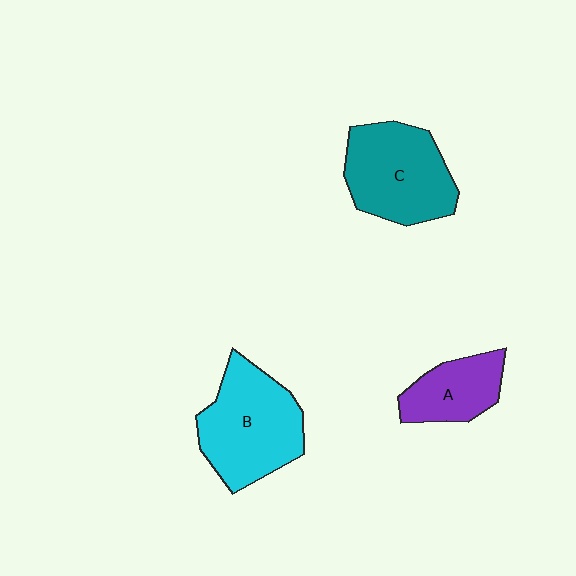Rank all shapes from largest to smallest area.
From largest to smallest: B (cyan), C (teal), A (purple).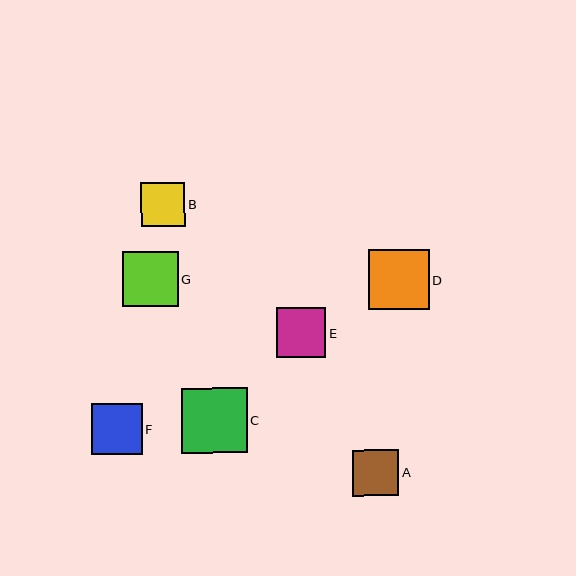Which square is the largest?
Square C is the largest with a size of approximately 65 pixels.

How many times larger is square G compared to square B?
Square G is approximately 1.3 times the size of square B.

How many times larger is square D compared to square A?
Square D is approximately 1.3 times the size of square A.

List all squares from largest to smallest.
From largest to smallest: C, D, G, F, E, A, B.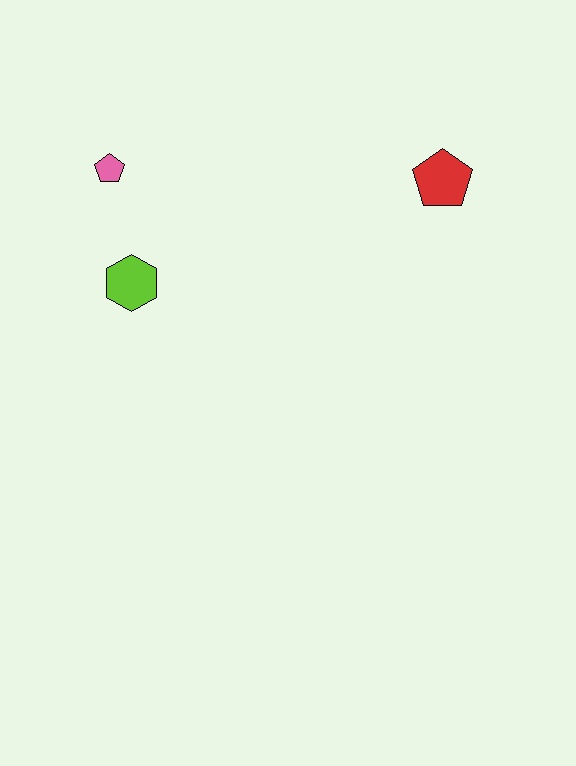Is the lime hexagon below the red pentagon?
Yes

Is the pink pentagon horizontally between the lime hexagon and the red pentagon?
No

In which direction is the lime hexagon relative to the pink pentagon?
The lime hexagon is below the pink pentagon.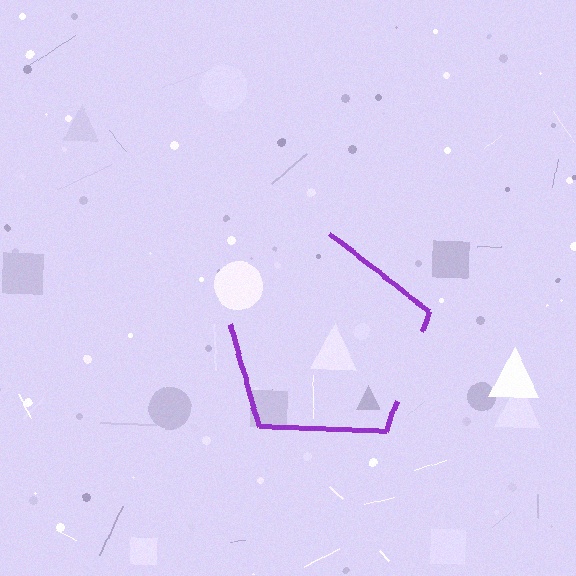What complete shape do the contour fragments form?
The contour fragments form a pentagon.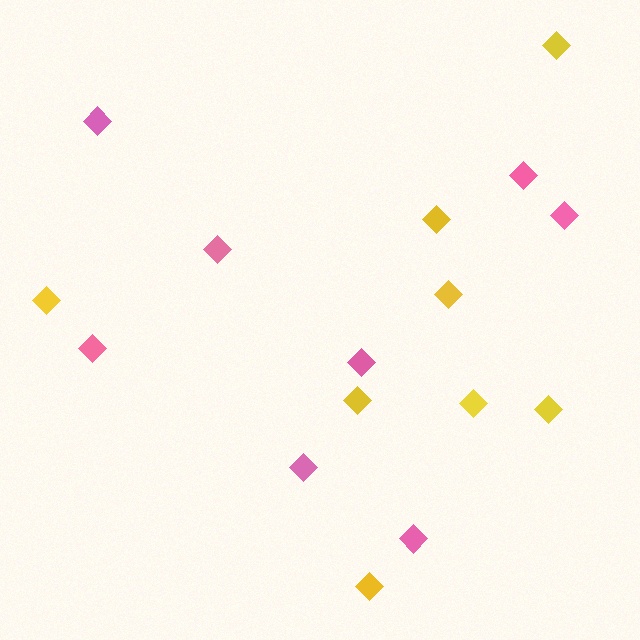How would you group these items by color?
There are 2 groups: one group of yellow diamonds (8) and one group of pink diamonds (8).